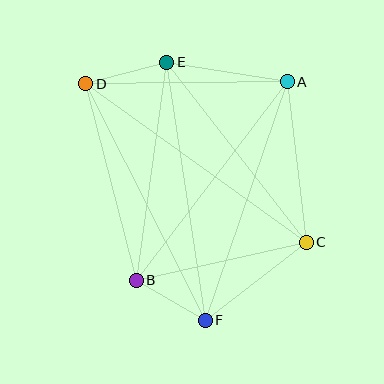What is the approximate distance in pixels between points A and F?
The distance between A and F is approximately 252 pixels.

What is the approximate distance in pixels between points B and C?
The distance between B and C is approximately 174 pixels.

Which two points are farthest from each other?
Points C and D are farthest from each other.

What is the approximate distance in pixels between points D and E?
The distance between D and E is approximately 84 pixels.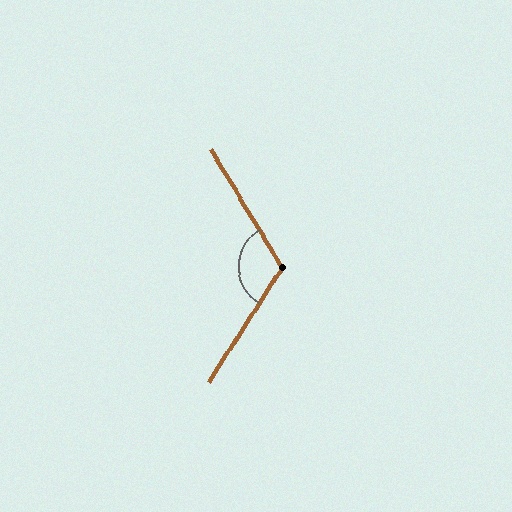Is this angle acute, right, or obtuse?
It is obtuse.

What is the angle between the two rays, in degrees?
Approximately 117 degrees.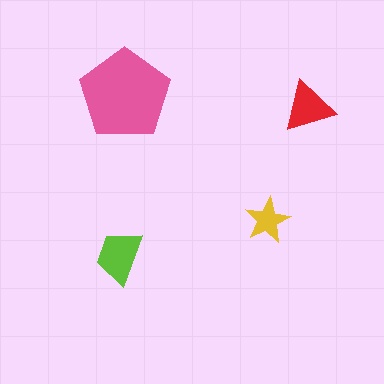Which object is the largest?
The pink pentagon.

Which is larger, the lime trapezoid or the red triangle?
The lime trapezoid.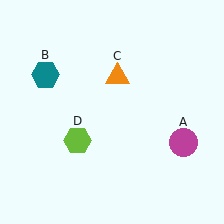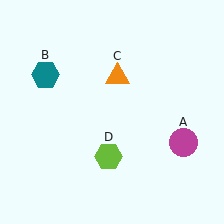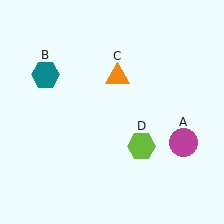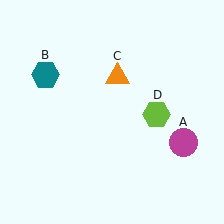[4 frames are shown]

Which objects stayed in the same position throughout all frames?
Magenta circle (object A) and teal hexagon (object B) and orange triangle (object C) remained stationary.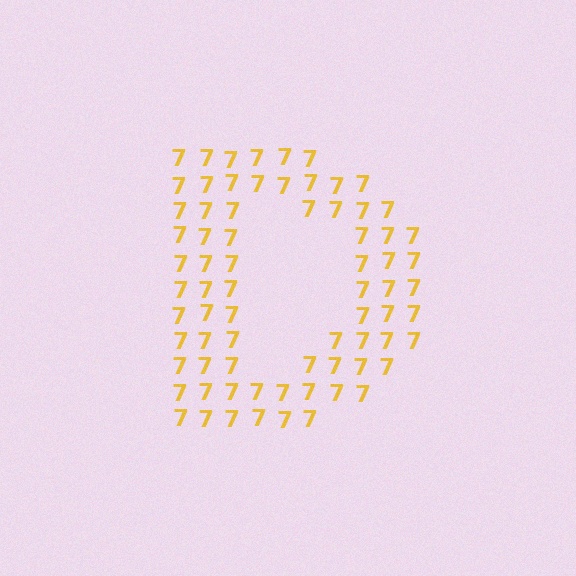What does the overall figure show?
The overall figure shows the letter D.